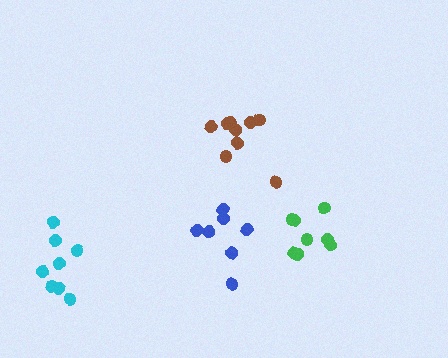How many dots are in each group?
Group 1: 9 dots, Group 2: 7 dots, Group 3: 8 dots, Group 4: 8 dots (32 total).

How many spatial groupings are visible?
There are 4 spatial groupings.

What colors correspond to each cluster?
The clusters are colored: brown, blue, green, cyan.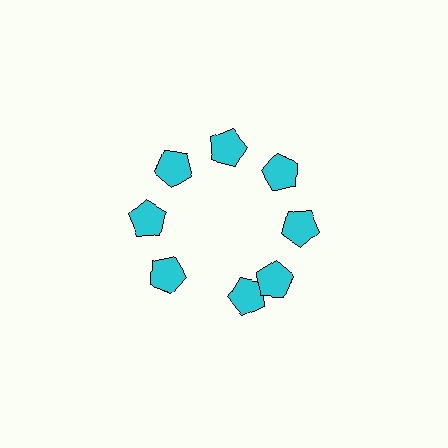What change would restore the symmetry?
The symmetry would be restored by rotating it back into even spacing with its neighbors so that all 8 pentagons sit at equal angles and equal distance from the center.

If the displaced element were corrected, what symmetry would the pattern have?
It would have 8-fold rotational symmetry — the pattern would map onto itself every 45 degrees.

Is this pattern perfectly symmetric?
No. The 8 cyan pentagons are arranged in a ring, but one element near the 6 o'clock position is rotated out of alignment along the ring, breaking the 8-fold rotational symmetry.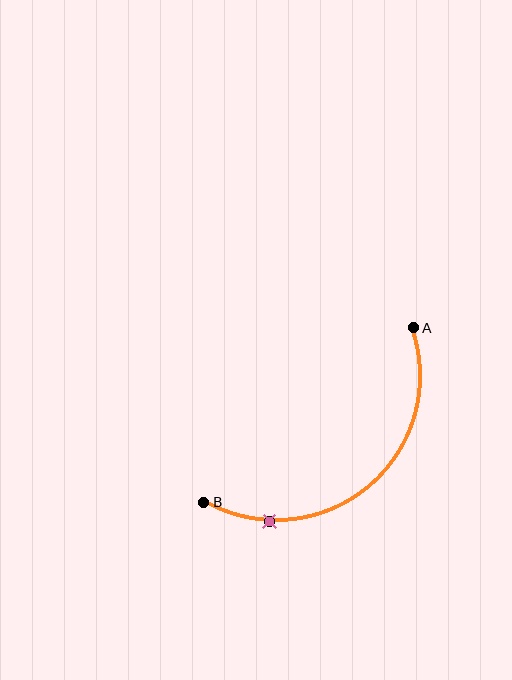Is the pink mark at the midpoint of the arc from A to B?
No. The pink mark lies on the arc but is closer to endpoint B. The arc midpoint would be at the point on the curve equidistant along the arc from both A and B.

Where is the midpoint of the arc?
The arc midpoint is the point on the curve farthest from the straight line joining A and B. It sits below and to the right of that line.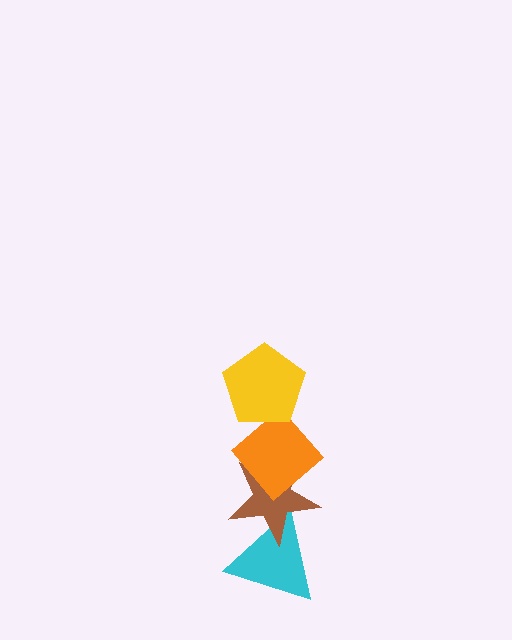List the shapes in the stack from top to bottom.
From top to bottom: the yellow pentagon, the orange diamond, the brown star, the cyan triangle.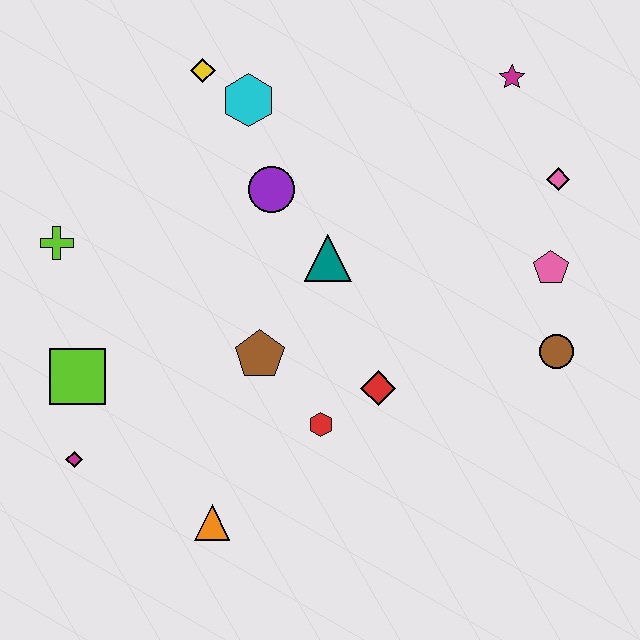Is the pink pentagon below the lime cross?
Yes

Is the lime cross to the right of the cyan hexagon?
No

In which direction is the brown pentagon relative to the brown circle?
The brown pentagon is to the left of the brown circle.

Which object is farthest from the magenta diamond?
The magenta star is farthest from the magenta diamond.